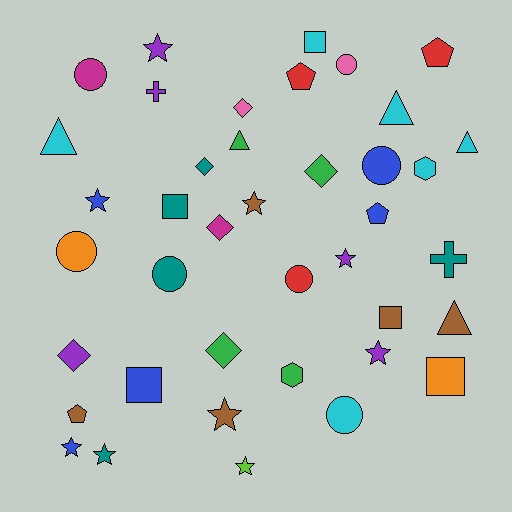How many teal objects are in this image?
There are 5 teal objects.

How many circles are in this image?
There are 7 circles.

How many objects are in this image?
There are 40 objects.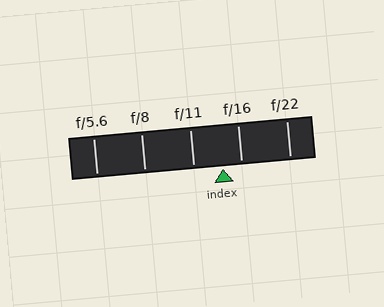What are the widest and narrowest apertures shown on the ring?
The widest aperture shown is f/5.6 and the narrowest is f/22.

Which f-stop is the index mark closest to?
The index mark is closest to f/16.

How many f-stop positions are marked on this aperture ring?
There are 5 f-stop positions marked.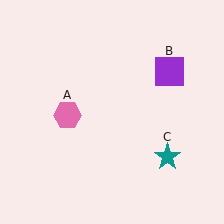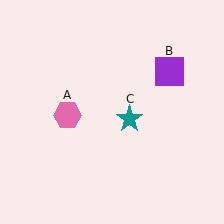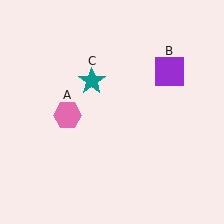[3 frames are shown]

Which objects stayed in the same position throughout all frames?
Pink hexagon (object A) and purple square (object B) remained stationary.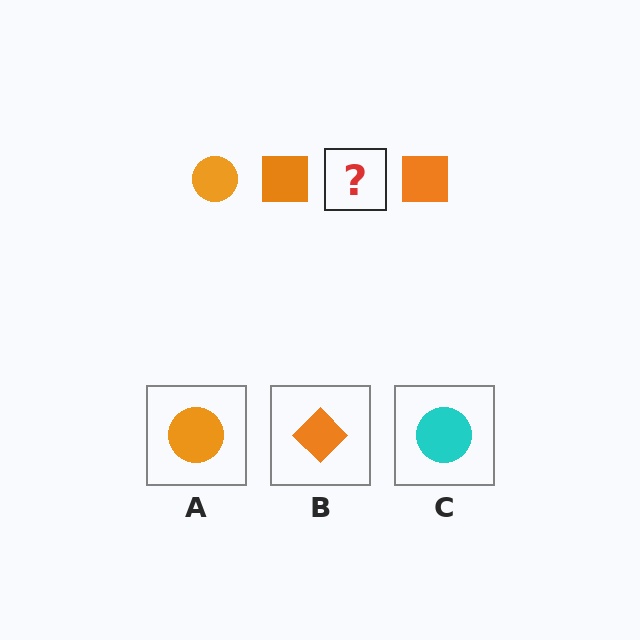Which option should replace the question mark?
Option A.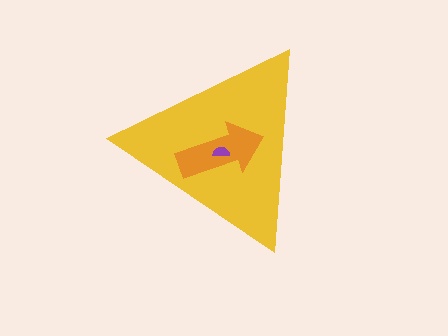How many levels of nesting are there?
3.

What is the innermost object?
The purple semicircle.